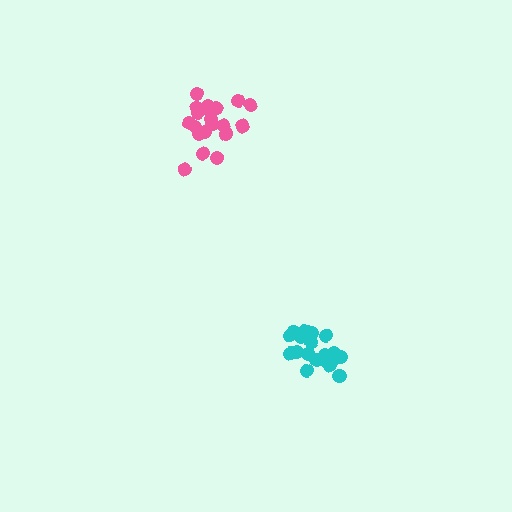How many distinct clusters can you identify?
There are 2 distinct clusters.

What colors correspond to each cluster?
The clusters are colored: cyan, pink.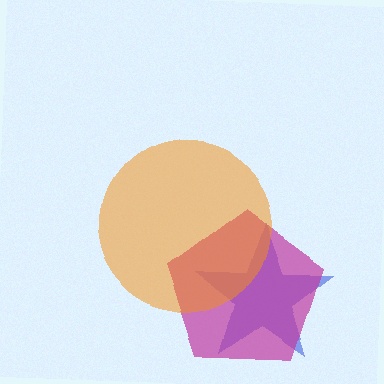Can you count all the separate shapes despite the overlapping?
Yes, there are 3 separate shapes.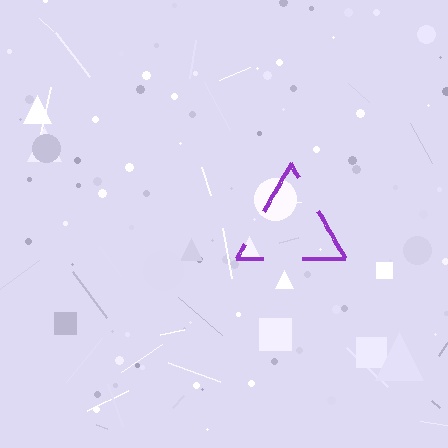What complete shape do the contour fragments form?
The contour fragments form a triangle.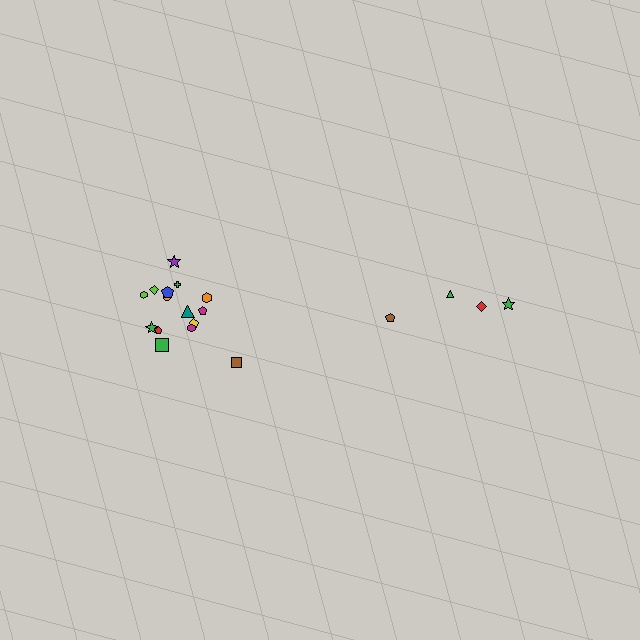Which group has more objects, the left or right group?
The left group.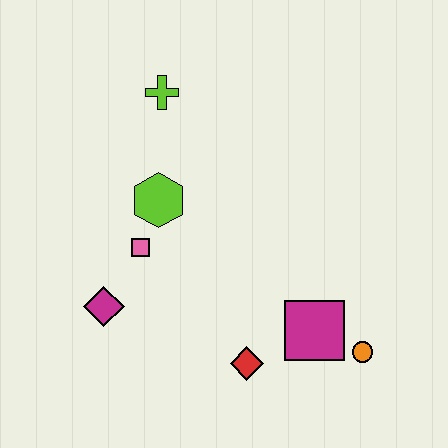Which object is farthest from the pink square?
The orange circle is farthest from the pink square.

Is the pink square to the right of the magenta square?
No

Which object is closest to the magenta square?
The orange circle is closest to the magenta square.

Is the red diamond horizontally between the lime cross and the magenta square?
Yes